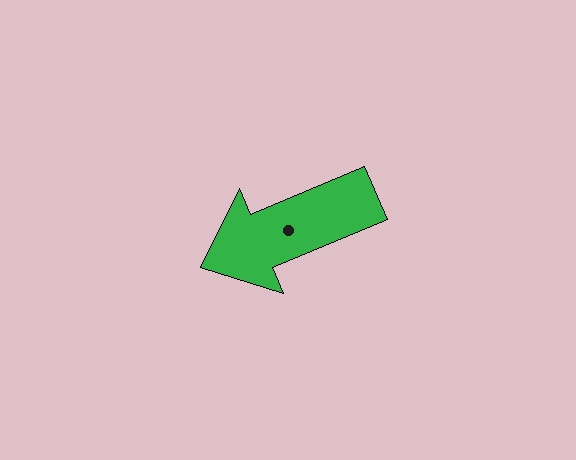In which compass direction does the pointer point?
Southwest.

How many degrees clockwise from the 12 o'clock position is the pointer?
Approximately 247 degrees.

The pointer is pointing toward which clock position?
Roughly 8 o'clock.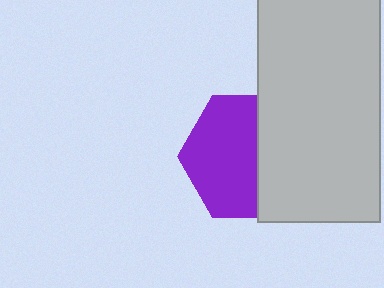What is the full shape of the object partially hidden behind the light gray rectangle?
The partially hidden object is a purple hexagon.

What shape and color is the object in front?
The object in front is a light gray rectangle.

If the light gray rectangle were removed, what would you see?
You would see the complete purple hexagon.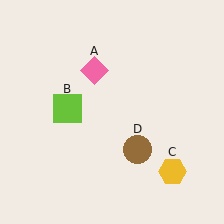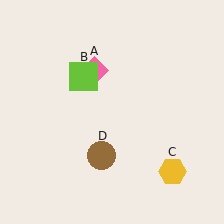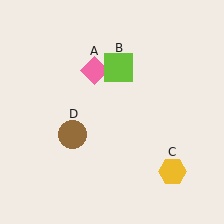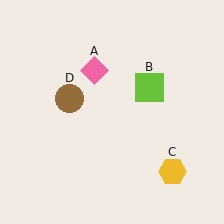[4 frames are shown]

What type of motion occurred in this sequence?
The lime square (object B), brown circle (object D) rotated clockwise around the center of the scene.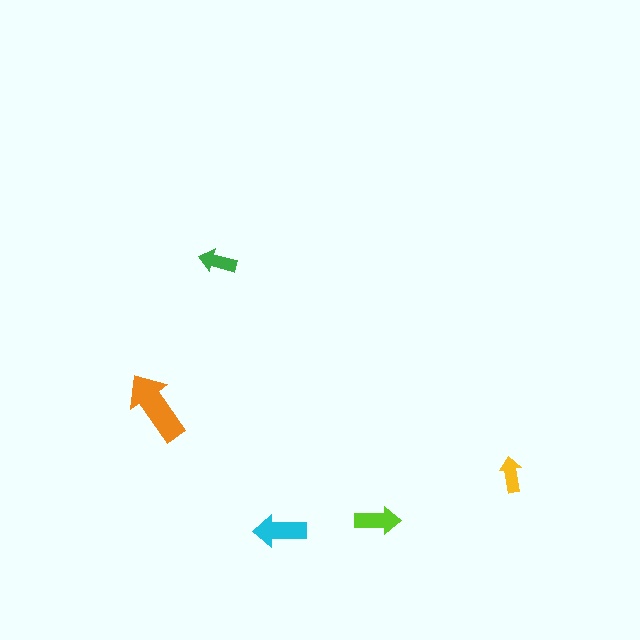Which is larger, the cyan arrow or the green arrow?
The cyan one.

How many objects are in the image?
There are 5 objects in the image.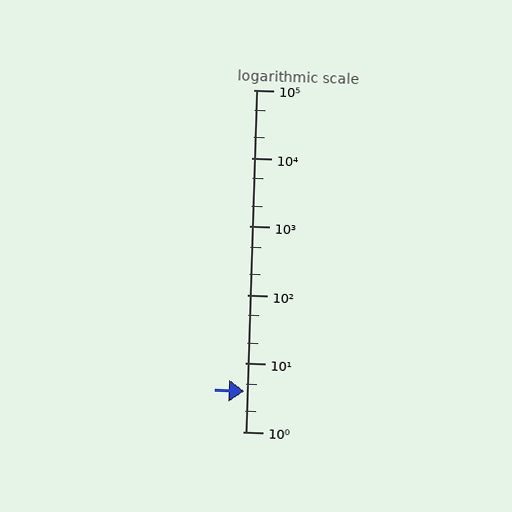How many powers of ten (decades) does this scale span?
The scale spans 5 decades, from 1 to 100000.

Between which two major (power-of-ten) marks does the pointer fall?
The pointer is between 1 and 10.